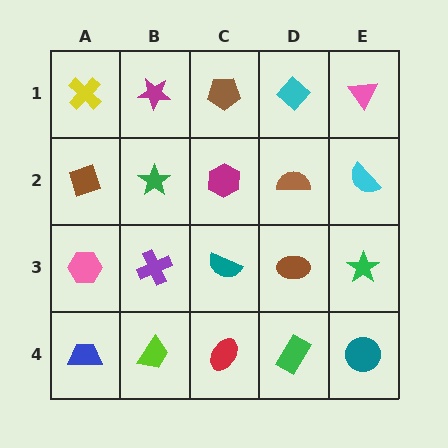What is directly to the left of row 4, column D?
A red ellipse.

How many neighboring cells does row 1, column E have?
2.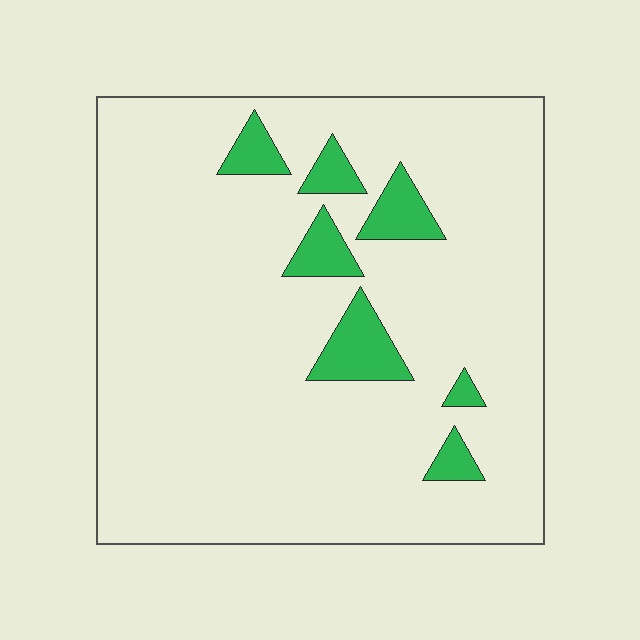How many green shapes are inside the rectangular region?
7.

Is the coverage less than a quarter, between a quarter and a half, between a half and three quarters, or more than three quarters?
Less than a quarter.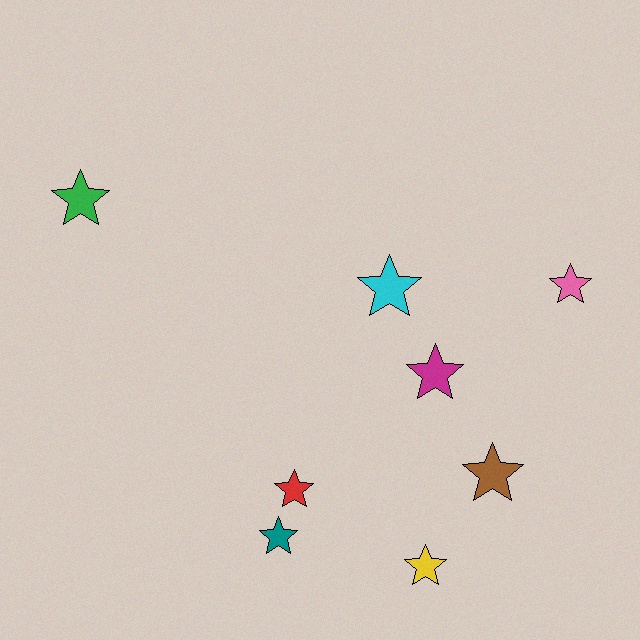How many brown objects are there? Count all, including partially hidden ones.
There is 1 brown object.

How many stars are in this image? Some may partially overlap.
There are 8 stars.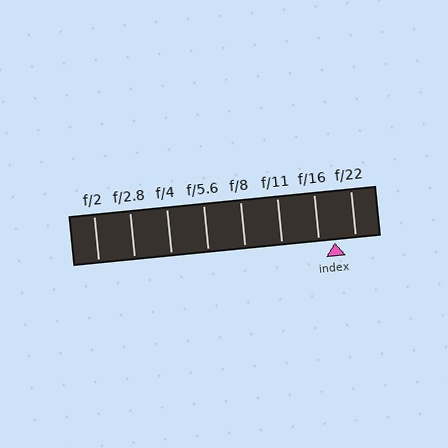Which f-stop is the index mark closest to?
The index mark is closest to f/16.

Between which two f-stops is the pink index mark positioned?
The index mark is between f/16 and f/22.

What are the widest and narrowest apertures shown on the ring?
The widest aperture shown is f/2 and the narrowest is f/22.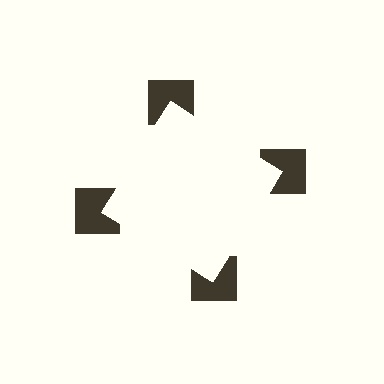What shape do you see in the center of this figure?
An illusory square — its edges are inferred from the aligned wedge cuts in the notched squares, not physically drawn.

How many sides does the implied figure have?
4 sides.